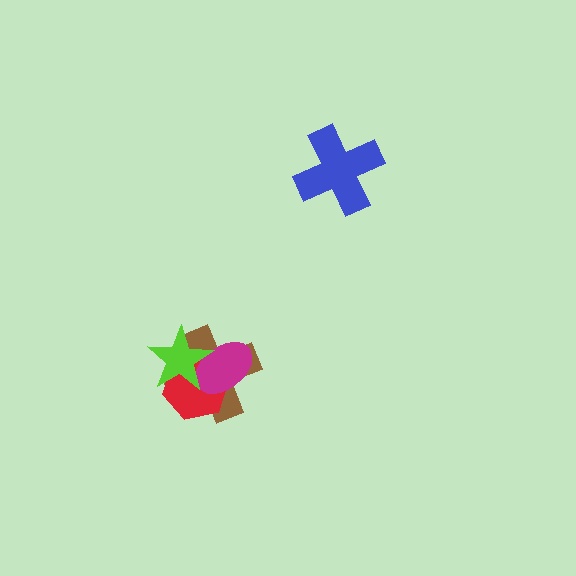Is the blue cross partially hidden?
No, no other shape covers it.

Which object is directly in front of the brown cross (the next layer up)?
The red hexagon is directly in front of the brown cross.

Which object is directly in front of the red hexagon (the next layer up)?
The magenta ellipse is directly in front of the red hexagon.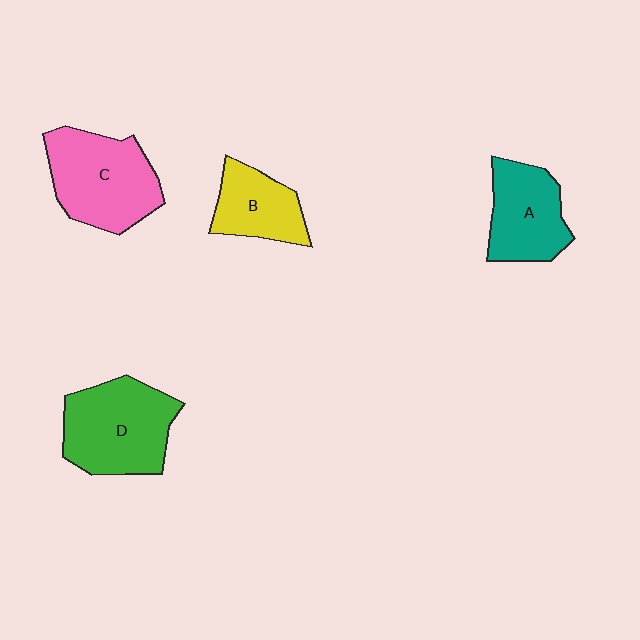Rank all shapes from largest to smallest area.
From largest to smallest: D (green), C (pink), A (teal), B (yellow).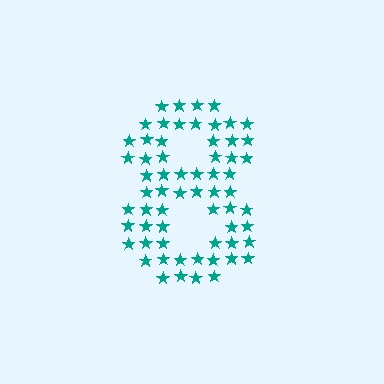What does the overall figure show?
The overall figure shows the digit 8.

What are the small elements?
The small elements are stars.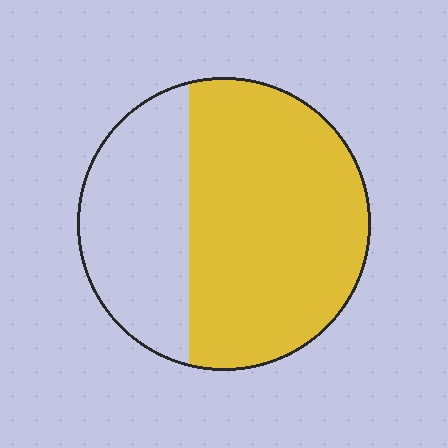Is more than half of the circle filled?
Yes.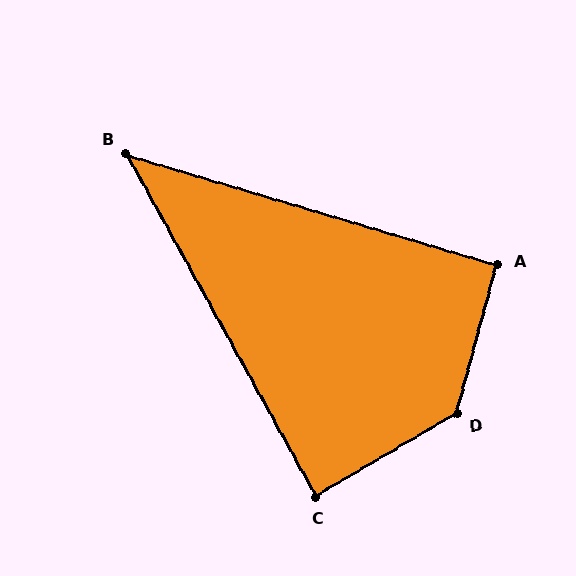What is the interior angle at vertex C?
Approximately 89 degrees (approximately right).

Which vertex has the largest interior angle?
D, at approximately 136 degrees.